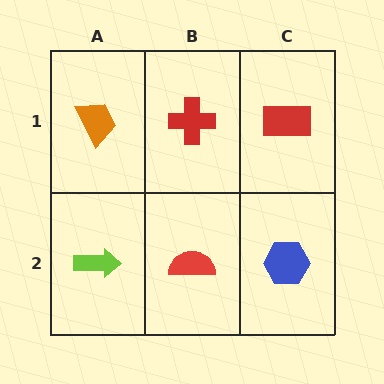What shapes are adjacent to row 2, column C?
A red rectangle (row 1, column C), a red semicircle (row 2, column B).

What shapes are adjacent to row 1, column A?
A lime arrow (row 2, column A), a red cross (row 1, column B).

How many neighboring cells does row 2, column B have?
3.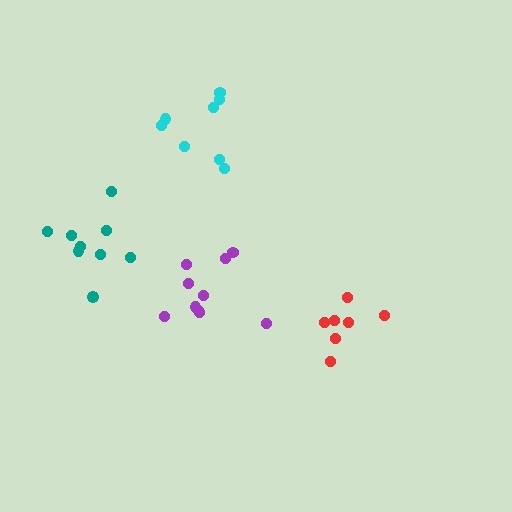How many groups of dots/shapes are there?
There are 4 groups.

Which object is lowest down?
The red cluster is bottommost.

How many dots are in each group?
Group 1: 8 dots, Group 2: 10 dots, Group 3: 7 dots, Group 4: 9 dots (34 total).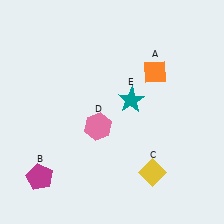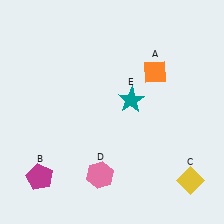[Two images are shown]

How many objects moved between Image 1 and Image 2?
2 objects moved between the two images.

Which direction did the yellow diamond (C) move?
The yellow diamond (C) moved right.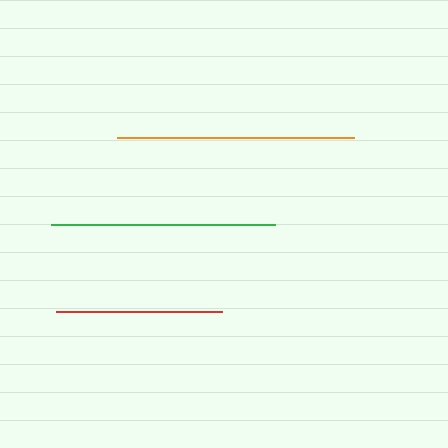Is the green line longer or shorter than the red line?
The green line is longer than the red line.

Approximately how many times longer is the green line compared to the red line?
The green line is approximately 1.3 times the length of the red line.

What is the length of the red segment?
The red segment is approximately 166 pixels long.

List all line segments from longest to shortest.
From longest to shortest: orange, green, red.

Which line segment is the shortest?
The red line is the shortest at approximately 166 pixels.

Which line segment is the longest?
The orange line is the longest at approximately 237 pixels.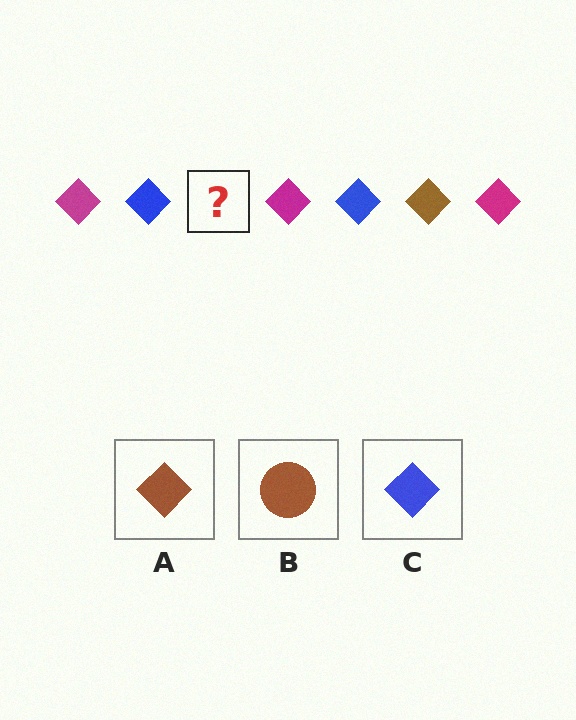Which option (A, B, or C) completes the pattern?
A.